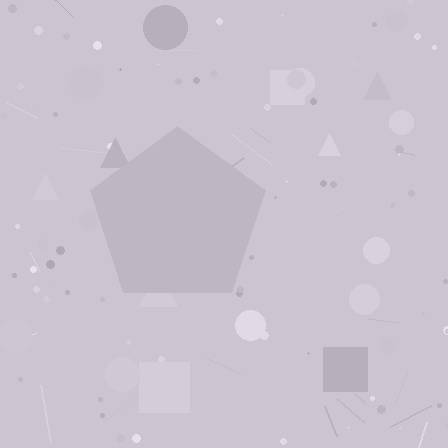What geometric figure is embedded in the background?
A pentagon is embedded in the background.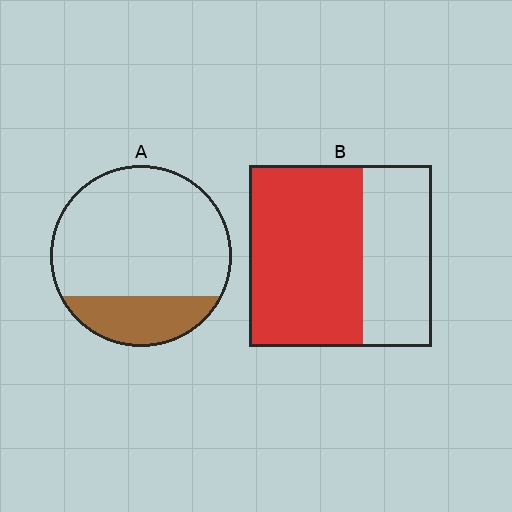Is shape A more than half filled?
No.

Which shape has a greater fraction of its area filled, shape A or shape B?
Shape B.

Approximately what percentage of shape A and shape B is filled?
A is approximately 25% and B is approximately 60%.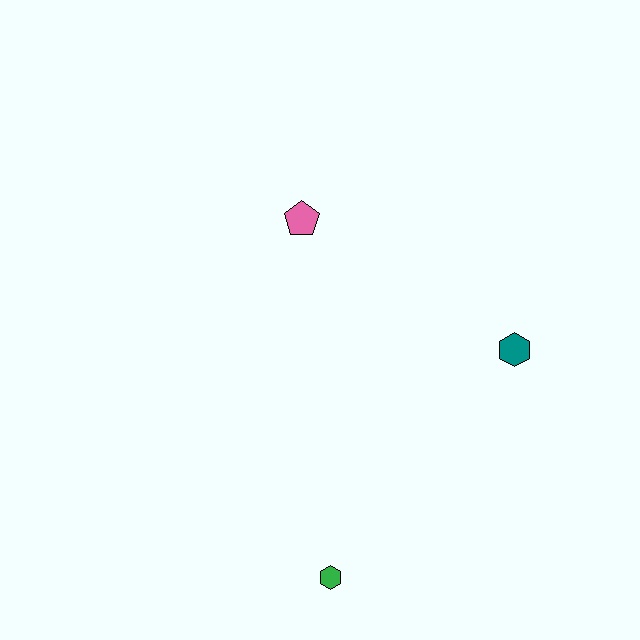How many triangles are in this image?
There are no triangles.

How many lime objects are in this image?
There are no lime objects.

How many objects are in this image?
There are 3 objects.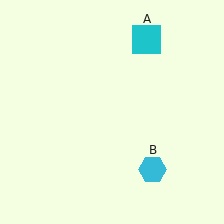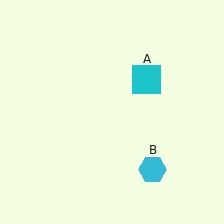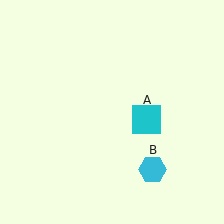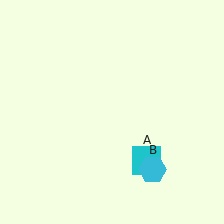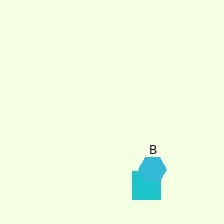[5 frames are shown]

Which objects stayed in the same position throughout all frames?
Cyan hexagon (object B) remained stationary.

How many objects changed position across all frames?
1 object changed position: cyan square (object A).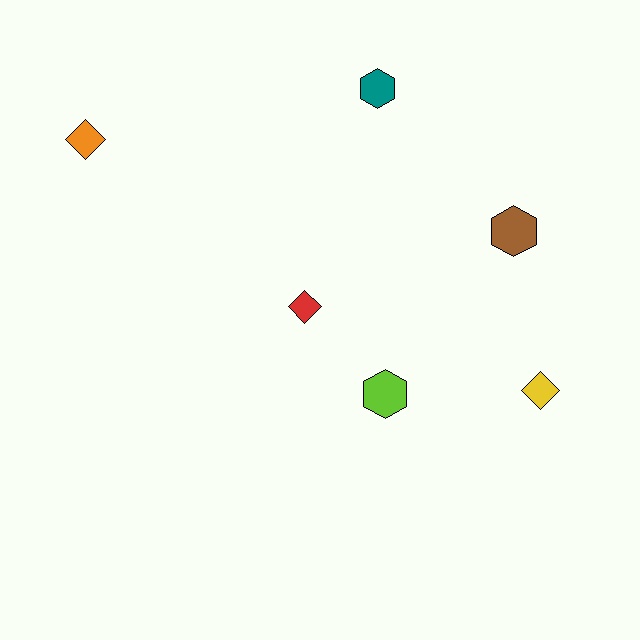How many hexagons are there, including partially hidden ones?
There are 3 hexagons.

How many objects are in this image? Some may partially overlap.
There are 6 objects.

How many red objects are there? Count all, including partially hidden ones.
There is 1 red object.